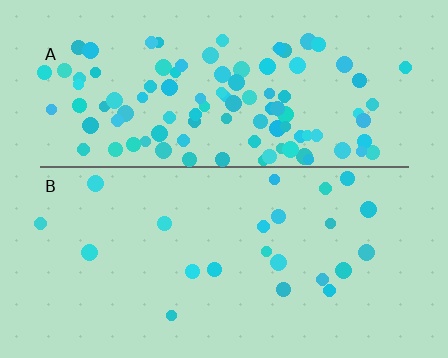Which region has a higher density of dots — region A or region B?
A (the top).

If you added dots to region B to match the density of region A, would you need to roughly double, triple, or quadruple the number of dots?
Approximately quadruple.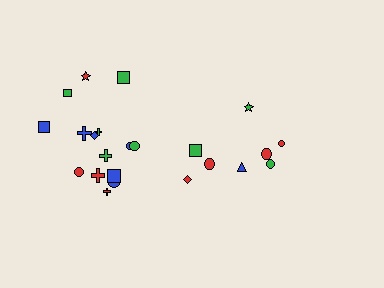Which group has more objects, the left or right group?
The left group.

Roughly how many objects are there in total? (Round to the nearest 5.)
Roughly 25 objects in total.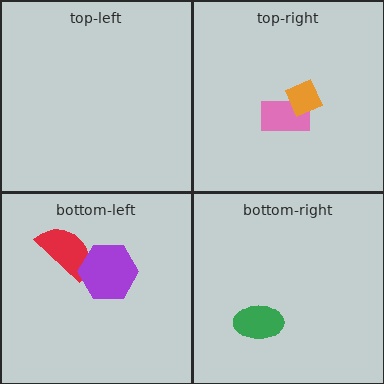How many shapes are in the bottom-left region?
2.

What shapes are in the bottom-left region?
The red semicircle, the purple hexagon.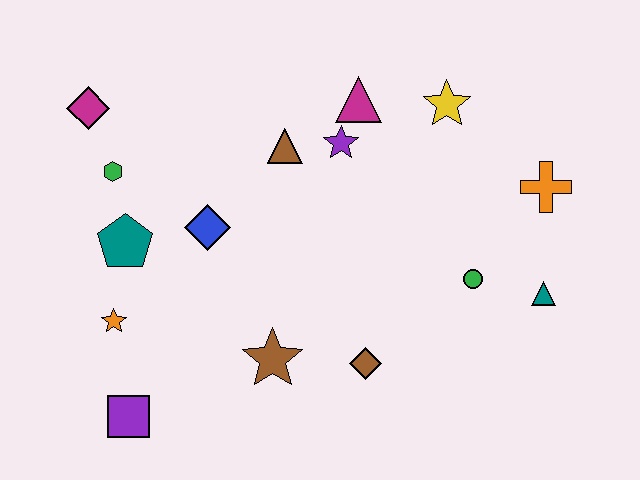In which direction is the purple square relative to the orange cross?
The purple square is to the left of the orange cross.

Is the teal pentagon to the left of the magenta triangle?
Yes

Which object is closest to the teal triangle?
The green circle is closest to the teal triangle.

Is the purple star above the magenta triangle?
No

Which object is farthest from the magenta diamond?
The teal triangle is farthest from the magenta diamond.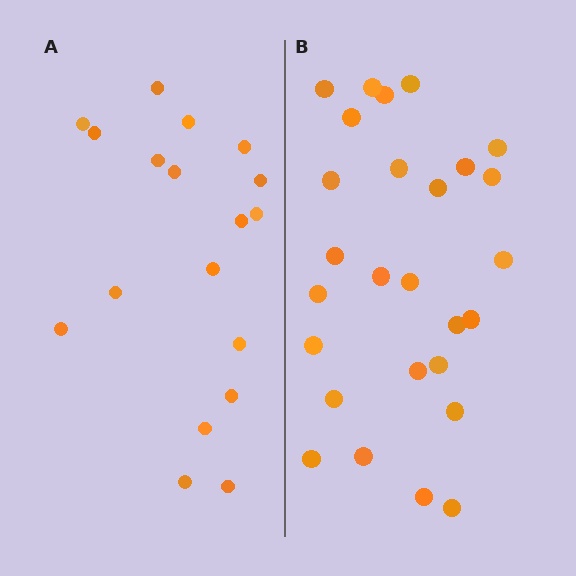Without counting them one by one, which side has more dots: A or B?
Region B (the right region) has more dots.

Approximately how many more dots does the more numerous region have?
Region B has roughly 8 or so more dots than region A.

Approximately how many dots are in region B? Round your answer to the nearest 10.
About 30 dots. (The exact count is 27, which rounds to 30.)